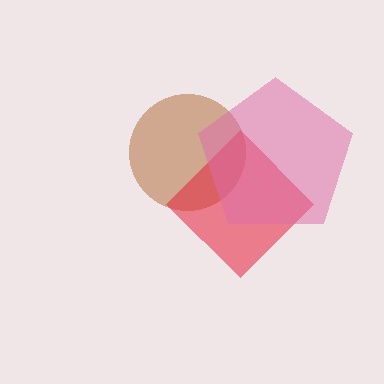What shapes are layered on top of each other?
The layered shapes are: a brown circle, a red diamond, a pink pentagon.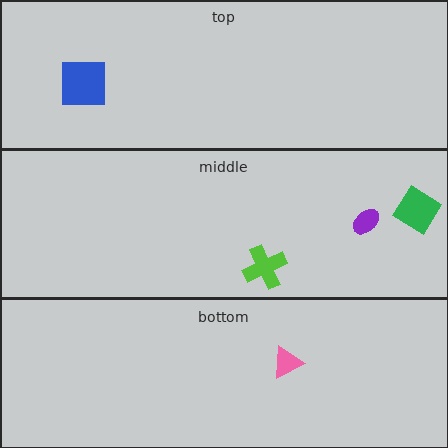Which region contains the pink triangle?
The bottom region.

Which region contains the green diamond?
The middle region.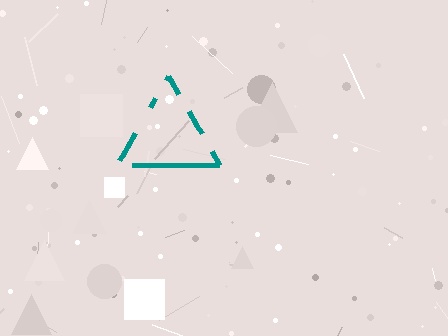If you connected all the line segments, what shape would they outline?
They would outline a triangle.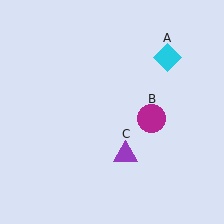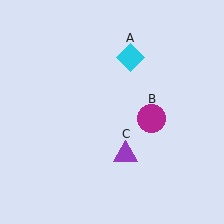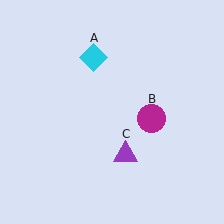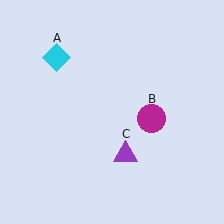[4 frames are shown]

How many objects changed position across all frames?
1 object changed position: cyan diamond (object A).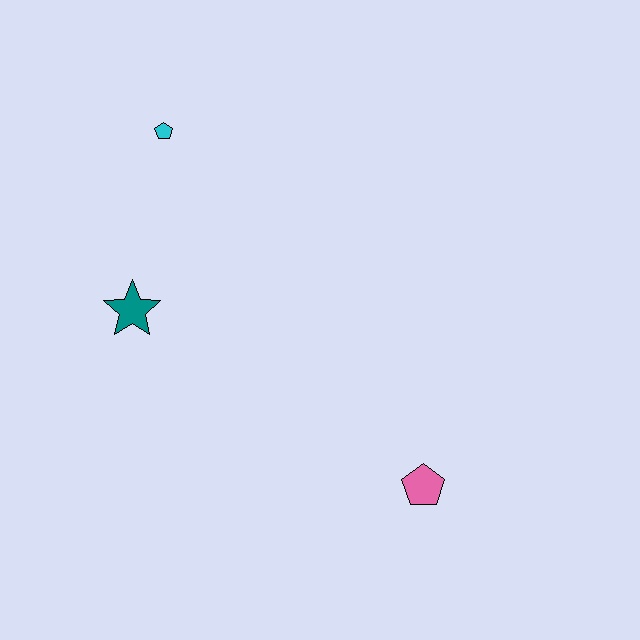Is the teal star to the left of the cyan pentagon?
Yes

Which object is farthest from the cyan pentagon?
The pink pentagon is farthest from the cyan pentagon.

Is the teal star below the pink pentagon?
No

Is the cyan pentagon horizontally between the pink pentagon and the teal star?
Yes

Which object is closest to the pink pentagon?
The teal star is closest to the pink pentagon.